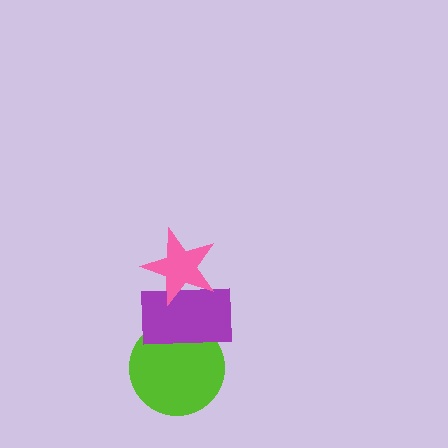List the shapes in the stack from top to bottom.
From top to bottom: the pink star, the purple rectangle, the lime circle.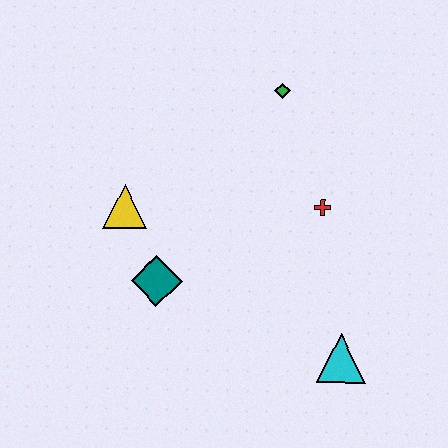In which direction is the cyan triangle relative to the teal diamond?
The cyan triangle is to the right of the teal diamond.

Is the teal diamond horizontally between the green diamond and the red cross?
No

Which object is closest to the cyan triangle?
The red cross is closest to the cyan triangle.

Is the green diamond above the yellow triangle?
Yes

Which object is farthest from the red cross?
The yellow triangle is farthest from the red cross.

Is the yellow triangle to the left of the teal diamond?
Yes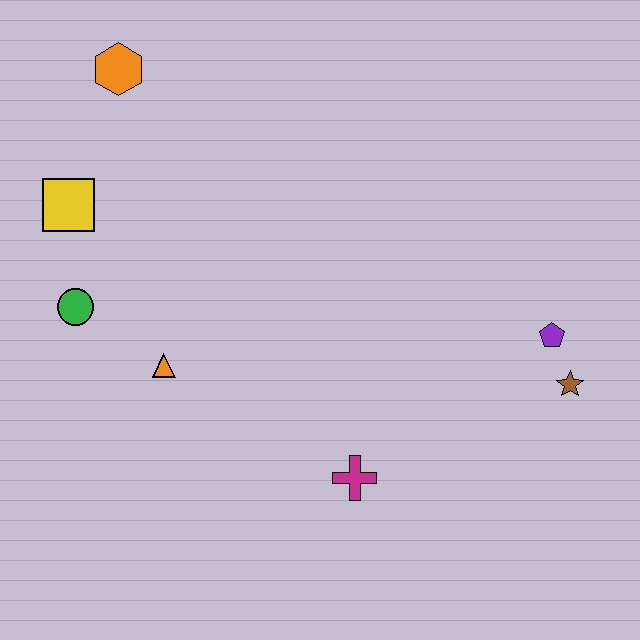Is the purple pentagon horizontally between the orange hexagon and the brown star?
Yes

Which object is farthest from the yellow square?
The brown star is farthest from the yellow square.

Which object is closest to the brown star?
The purple pentagon is closest to the brown star.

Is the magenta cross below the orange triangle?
Yes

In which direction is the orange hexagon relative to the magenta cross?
The orange hexagon is above the magenta cross.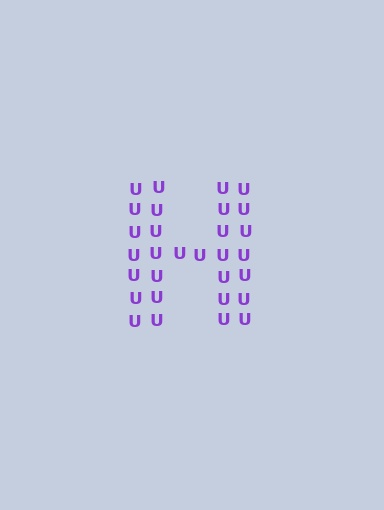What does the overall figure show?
The overall figure shows the letter H.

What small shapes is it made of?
It is made of small letter U's.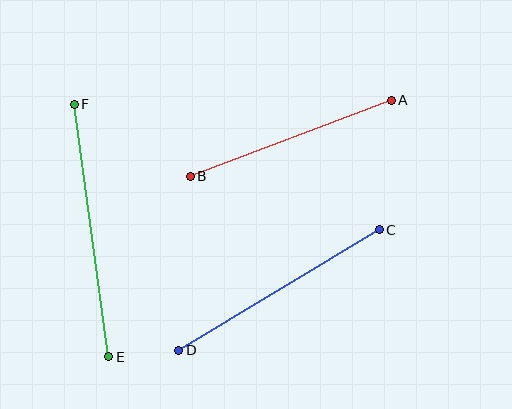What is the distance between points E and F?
The distance is approximately 255 pixels.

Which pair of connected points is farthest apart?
Points E and F are farthest apart.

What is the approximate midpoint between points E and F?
The midpoint is at approximately (92, 231) pixels.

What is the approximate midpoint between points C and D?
The midpoint is at approximately (279, 290) pixels.